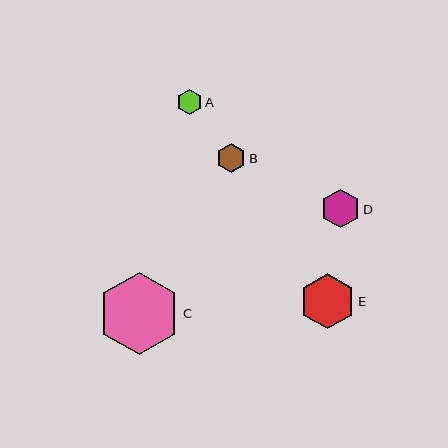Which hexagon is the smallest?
Hexagon A is the smallest with a size of approximately 26 pixels.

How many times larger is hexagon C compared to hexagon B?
Hexagon C is approximately 2.8 times the size of hexagon B.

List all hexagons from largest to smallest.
From largest to smallest: C, E, D, B, A.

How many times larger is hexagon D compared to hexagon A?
Hexagon D is approximately 1.5 times the size of hexagon A.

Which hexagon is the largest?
Hexagon C is the largest with a size of approximately 82 pixels.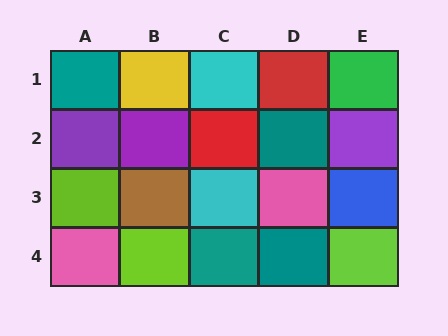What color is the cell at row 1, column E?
Green.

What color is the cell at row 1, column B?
Yellow.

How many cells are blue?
1 cell is blue.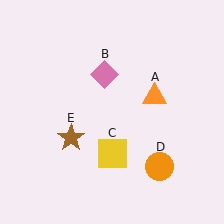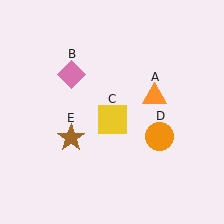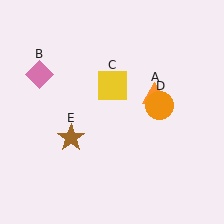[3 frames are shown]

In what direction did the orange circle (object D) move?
The orange circle (object D) moved up.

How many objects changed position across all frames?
3 objects changed position: pink diamond (object B), yellow square (object C), orange circle (object D).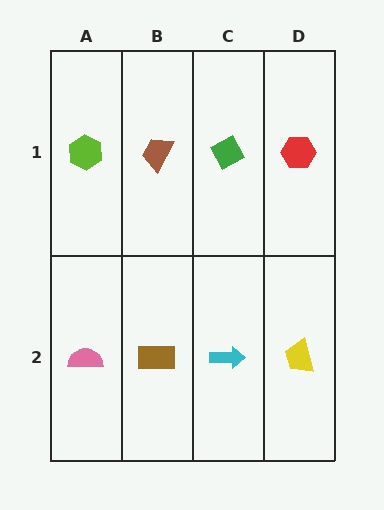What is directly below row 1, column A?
A pink semicircle.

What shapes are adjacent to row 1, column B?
A brown rectangle (row 2, column B), a lime hexagon (row 1, column A), a green diamond (row 1, column C).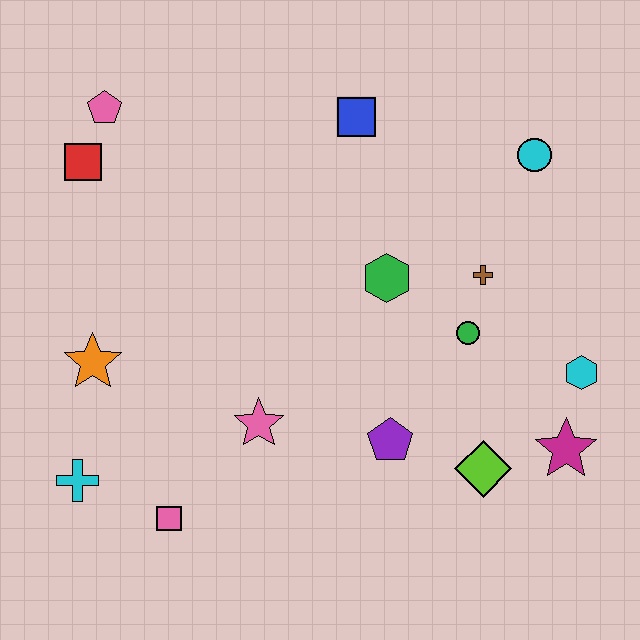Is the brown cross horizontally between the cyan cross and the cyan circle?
Yes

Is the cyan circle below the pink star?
No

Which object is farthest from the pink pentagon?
The magenta star is farthest from the pink pentagon.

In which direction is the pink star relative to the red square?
The pink star is below the red square.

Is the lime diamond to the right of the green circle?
Yes